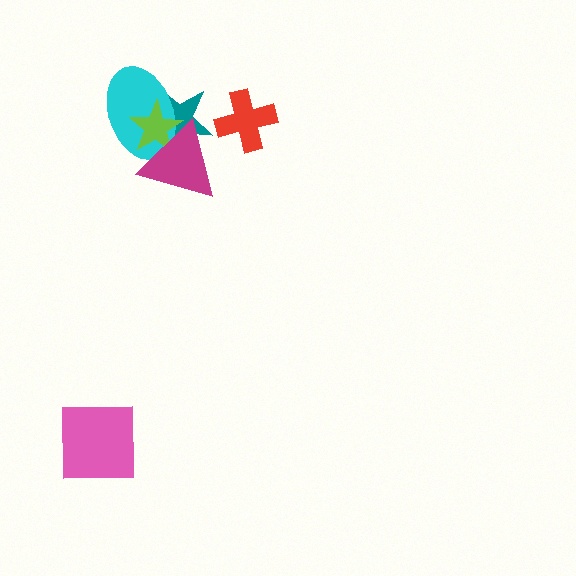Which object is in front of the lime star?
The magenta triangle is in front of the lime star.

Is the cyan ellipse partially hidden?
Yes, it is partially covered by another shape.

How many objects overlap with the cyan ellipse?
3 objects overlap with the cyan ellipse.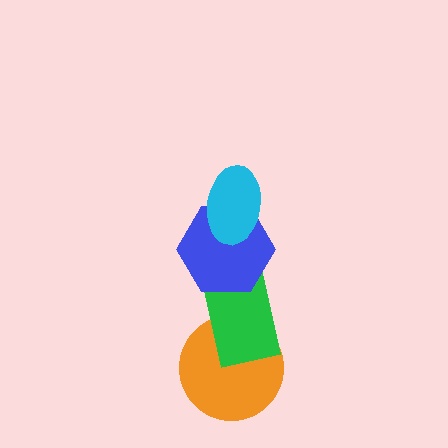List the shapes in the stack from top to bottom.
From top to bottom: the cyan ellipse, the blue hexagon, the green rectangle, the orange circle.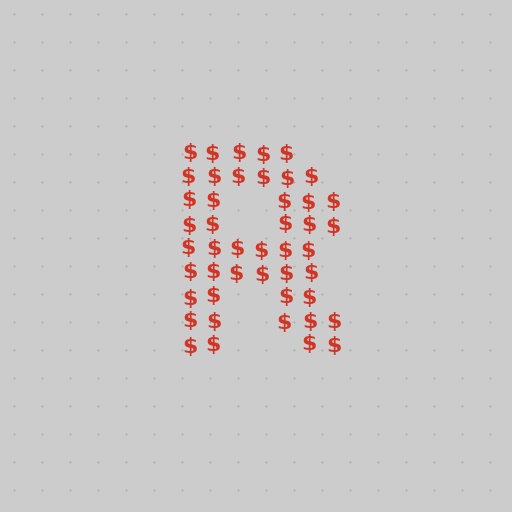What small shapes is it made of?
It is made of small dollar signs.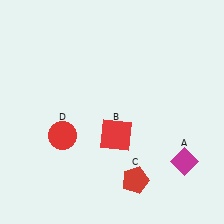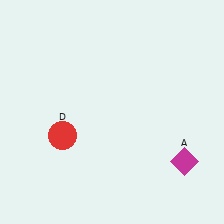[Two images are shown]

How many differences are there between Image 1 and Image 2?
There are 2 differences between the two images.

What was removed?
The red square (B), the red pentagon (C) were removed in Image 2.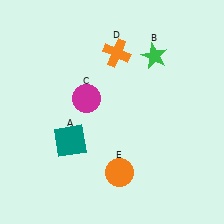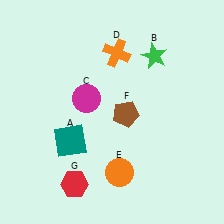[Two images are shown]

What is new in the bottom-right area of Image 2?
A brown pentagon (F) was added in the bottom-right area of Image 2.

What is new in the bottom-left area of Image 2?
A red hexagon (G) was added in the bottom-left area of Image 2.